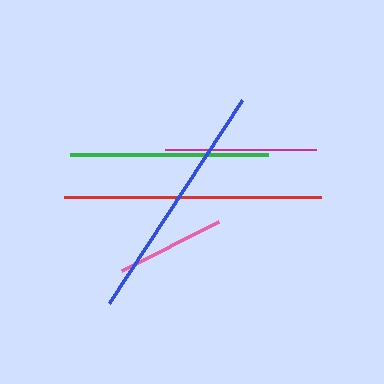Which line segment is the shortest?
The pink line is the shortest at approximately 109 pixels.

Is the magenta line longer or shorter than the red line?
The red line is longer than the magenta line.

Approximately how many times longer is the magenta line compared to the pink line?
The magenta line is approximately 1.4 times the length of the pink line.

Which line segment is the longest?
The red line is the longest at approximately 257 pixels.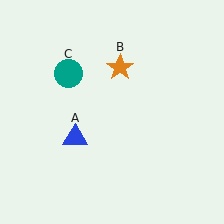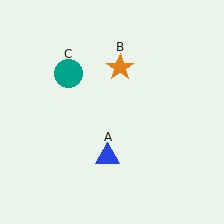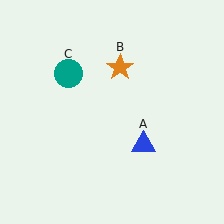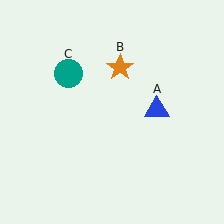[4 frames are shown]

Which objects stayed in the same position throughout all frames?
Orange star (object B) and teal circle (object C) remained stationary.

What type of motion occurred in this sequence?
The blue triangle (object A) rotated counterclockwise around the center of the scene.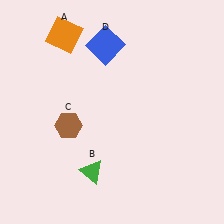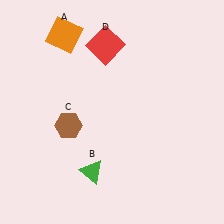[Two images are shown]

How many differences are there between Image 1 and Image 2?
There is 1 difference between the two images.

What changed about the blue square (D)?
In Image 1, D is blue. In Image 2, it changed to red.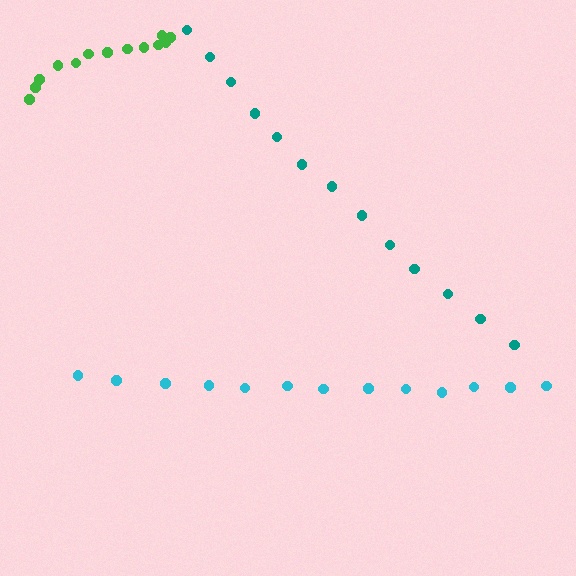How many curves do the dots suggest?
There are 3 distinct paths.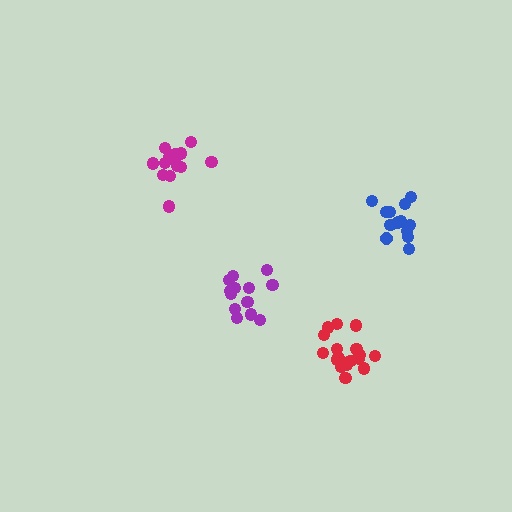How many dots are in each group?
Group 1: 13 dots, Group 2: 13 dots, Group 3: 13 dots, Group 4: 17 dots (56 total).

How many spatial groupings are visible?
There are 4 spatial groupings.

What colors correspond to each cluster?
The clusters are colored: magenta, purple, blue, red.